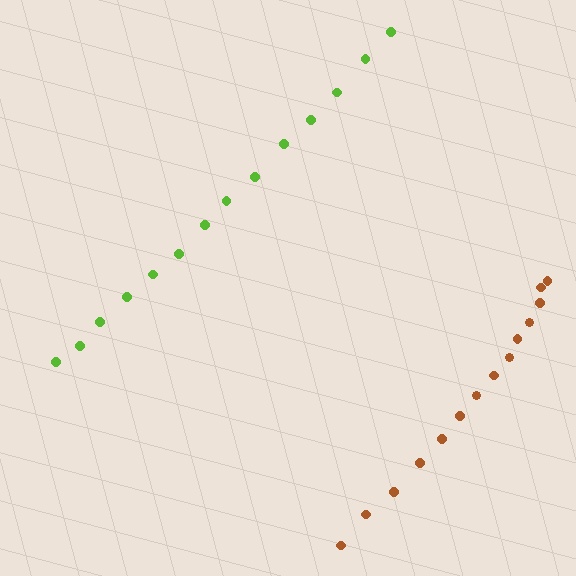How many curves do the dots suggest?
There are 2 distinct paths.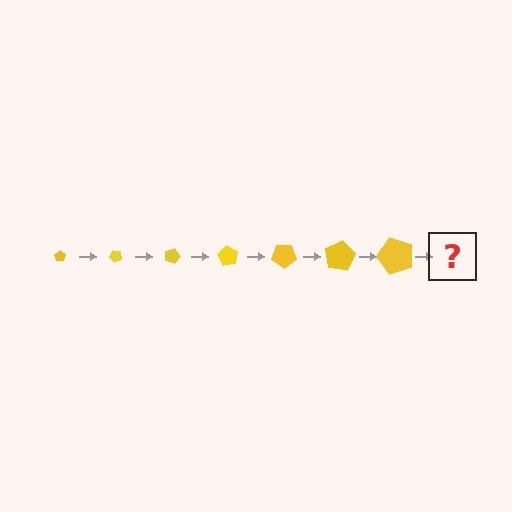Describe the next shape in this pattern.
It should be a pentagon, larger than the previous one and rotated 315 degrees from the start.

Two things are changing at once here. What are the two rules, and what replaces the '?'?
The two rules are that the pentagon grows larger each step and it rotates 45 degrees each step. The '?' should be a pentagon, larger than the previous one and rotated 315 degrees from the start.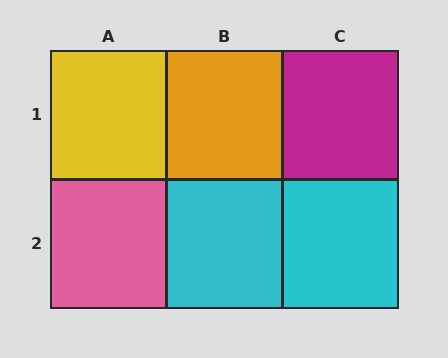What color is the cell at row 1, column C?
Magenta.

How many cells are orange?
1 cell is orange.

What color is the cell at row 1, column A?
Yellow.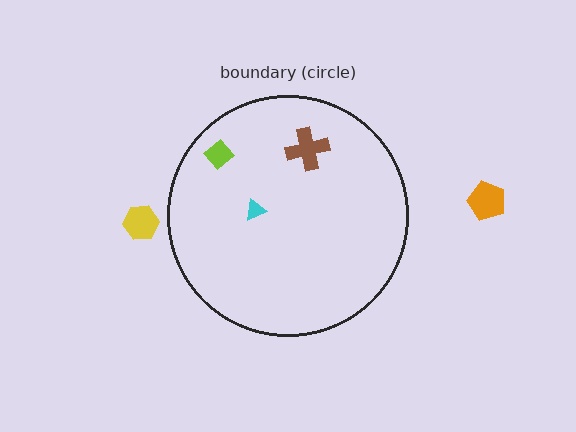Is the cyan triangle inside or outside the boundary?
Inside.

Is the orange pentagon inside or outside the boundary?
Outside.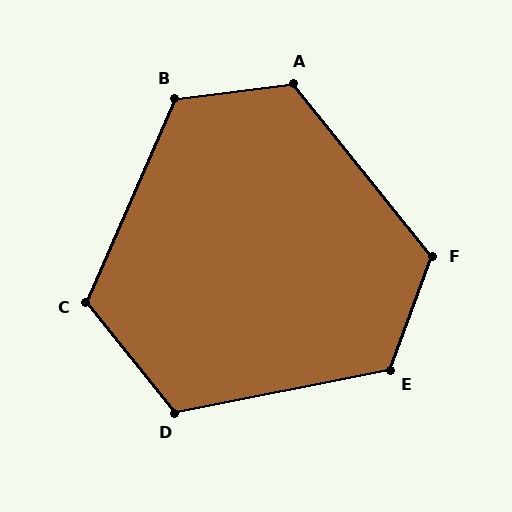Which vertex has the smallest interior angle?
C, at approximately 117 degrees.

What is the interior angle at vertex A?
Approximately 121 degrees (obtuse).